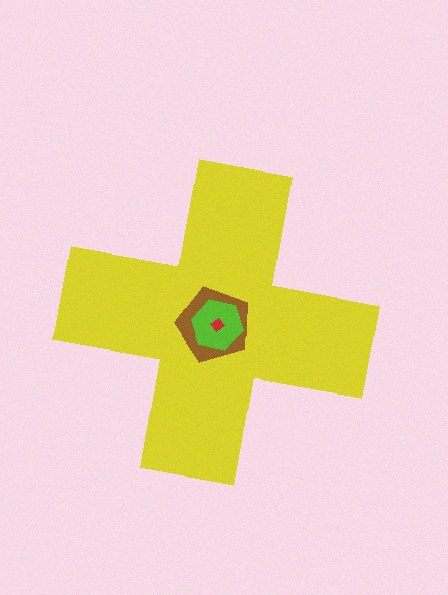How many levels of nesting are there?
4.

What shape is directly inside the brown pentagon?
The lime hexagon.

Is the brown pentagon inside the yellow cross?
Yes.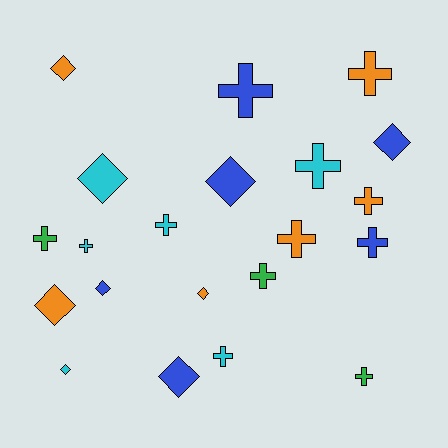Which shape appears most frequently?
Cross, with 12 objects.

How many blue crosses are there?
There are 2 blue crosses.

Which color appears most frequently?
Orange, with 6 objects.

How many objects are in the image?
There are 21 objects.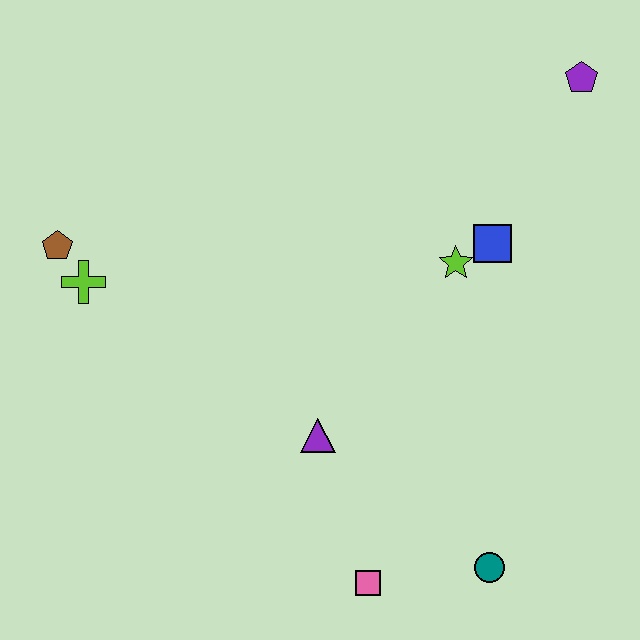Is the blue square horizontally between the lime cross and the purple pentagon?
Yes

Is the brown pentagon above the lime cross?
Yes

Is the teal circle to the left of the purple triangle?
No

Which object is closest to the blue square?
The lime star is closest to the blue square.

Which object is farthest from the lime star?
The brown pentagon is farthest from the lime star.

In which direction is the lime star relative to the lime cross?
The lime star is to the right of the lime cross.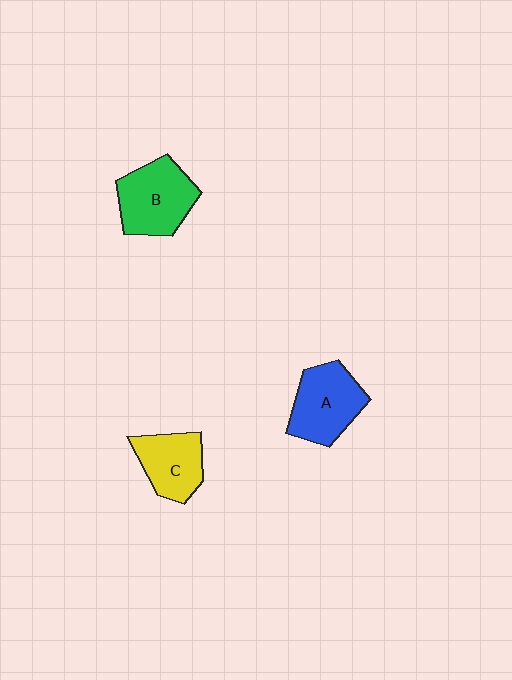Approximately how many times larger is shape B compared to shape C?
Approximately 1.3 times.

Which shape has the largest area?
Shape B (green).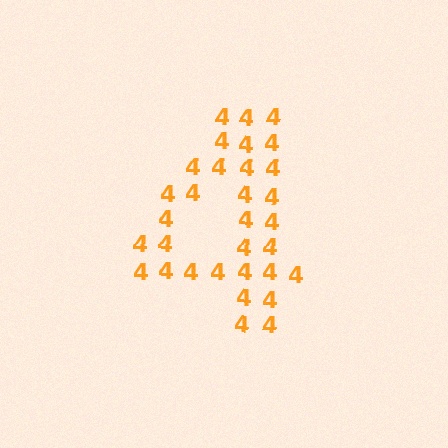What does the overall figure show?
The overall figure shows the digit 4.